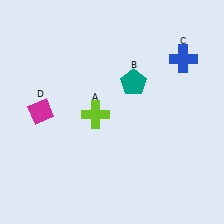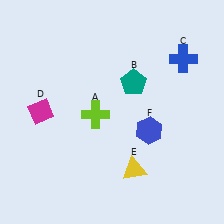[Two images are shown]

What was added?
A yellow triangle (E), a blue hexagon (F) were added in Image 2.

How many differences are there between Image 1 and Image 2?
There are 2 differences between the two images.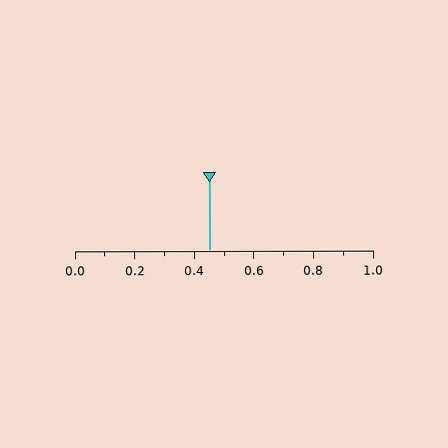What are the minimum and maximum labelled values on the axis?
The axis runs from 0.0 to 1.0.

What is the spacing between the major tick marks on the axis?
The major ticks are spaced 0.2 apart.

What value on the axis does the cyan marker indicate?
The marker indicates approximately 0.45.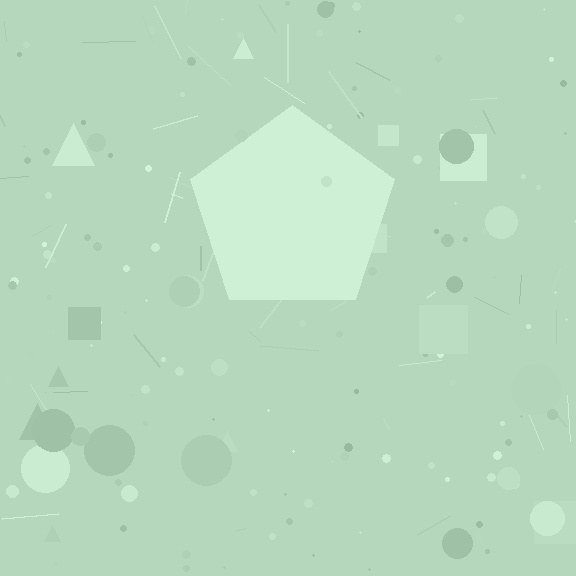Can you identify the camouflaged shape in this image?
The camouflaged shape is a pentagon.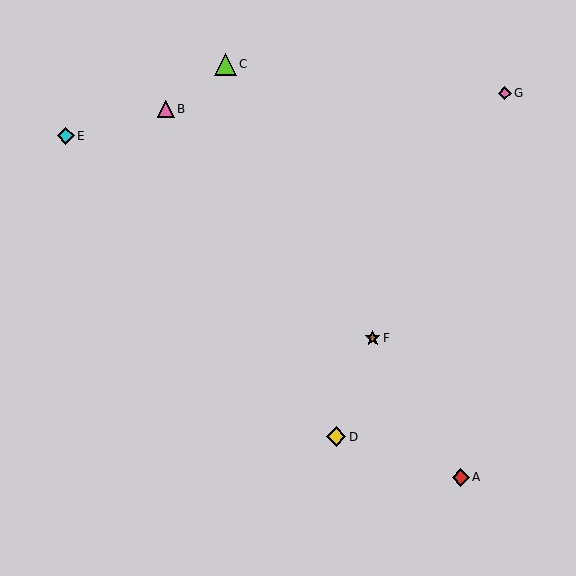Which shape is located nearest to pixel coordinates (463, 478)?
The red diamond (labeled A) at (461, 477) is nearest to that location.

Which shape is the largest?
The lime triangle (labeled C) is the largest.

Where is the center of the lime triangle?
The center of the lime triangle is at (225, 64).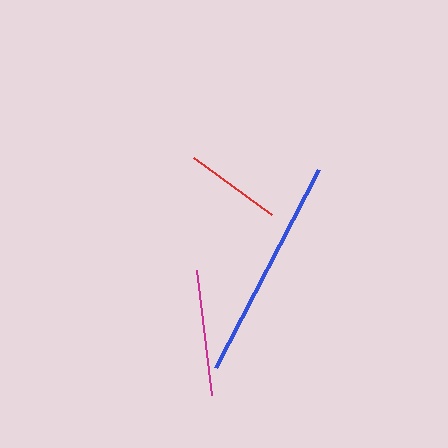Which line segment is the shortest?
The red line is the shortest at approximately 97 pixels.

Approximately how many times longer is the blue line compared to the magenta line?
The blue line is approximately 1.8 times the length of the magenta line.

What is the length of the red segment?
The red segment is approximately 97 pixels long.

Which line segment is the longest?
The blue line is the longest at approximately 224 pixels.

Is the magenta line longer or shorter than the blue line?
The blue line is longer than the magenta line.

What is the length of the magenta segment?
The magenta segment is approximately 126 pixels long.